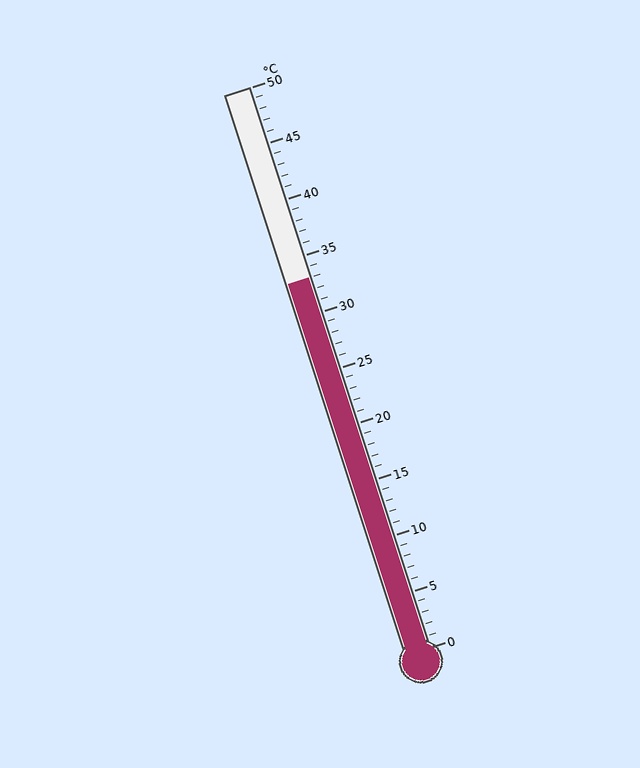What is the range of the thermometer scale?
The thermometer scale ranges from 0°C to 50°C.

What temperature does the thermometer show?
The thermometer shows approximately 33°C.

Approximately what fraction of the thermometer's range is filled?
The thermometer is filled to approximately 65% of its range.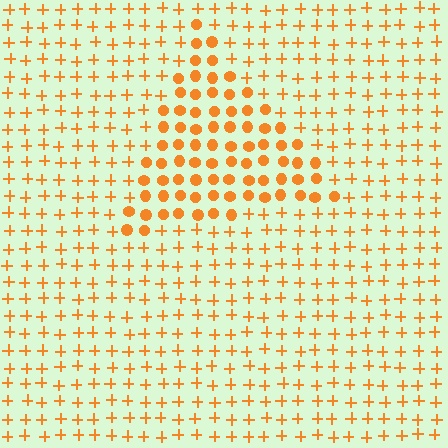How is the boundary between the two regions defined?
The boundary is defined by a change in element shape: circles inside vs. plus signs outside. All elements share the same color and spacing.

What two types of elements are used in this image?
The image uses circles inside the triangle region and plus signs outside it.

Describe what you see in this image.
The image is filled with small orange elements arranged in a uniform grid. A triangle-shaped region contains circles, while the surrounding area contains plus signs. The boundary is defined purely by the change in element shape.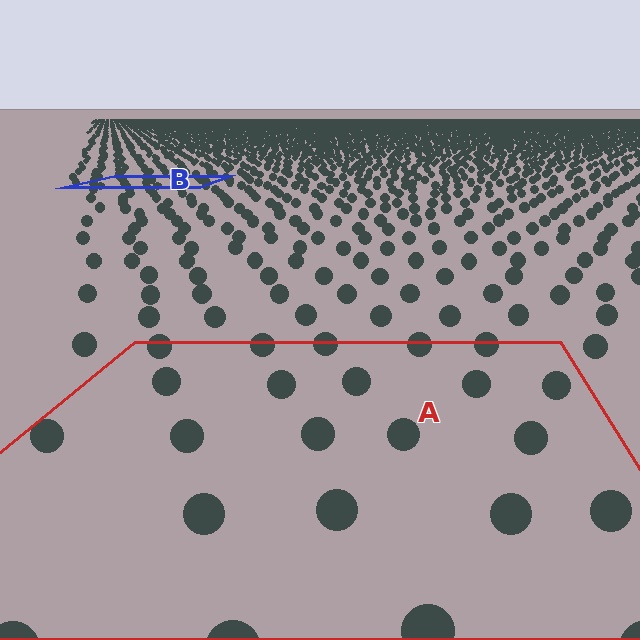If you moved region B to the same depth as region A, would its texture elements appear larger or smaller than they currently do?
They would appear larger. At a closer depth, the same texture elements are projected at a bigger on-screen size.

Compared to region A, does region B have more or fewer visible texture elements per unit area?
Region B has more texture elements per unit area — they are packed more densely because it is farther away.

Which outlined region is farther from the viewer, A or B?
Region B is farther from the viewer — the texture elements inside it appear smaller and more densely packed.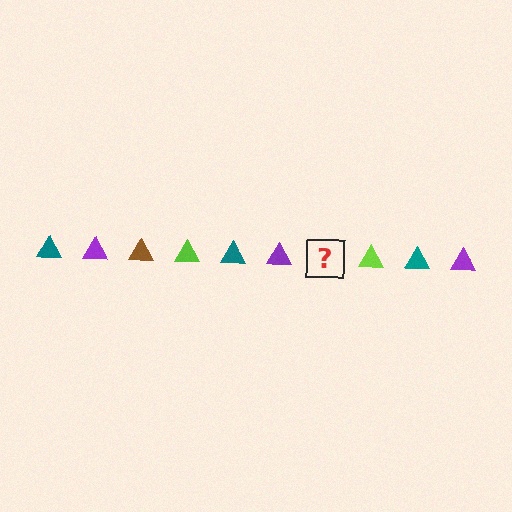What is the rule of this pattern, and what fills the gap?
The rule is that the pattern cycles through teal, purple, brown, lime triangles. The gap should be filled with a brown triangle.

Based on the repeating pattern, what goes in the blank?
The blank should be a brown triangle.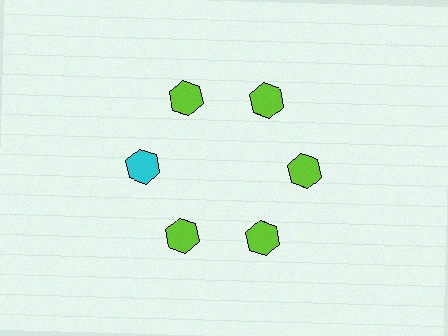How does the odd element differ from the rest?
It has a different color: cyan instead of lime.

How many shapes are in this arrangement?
There are 6 shapes arranged in a ring pattern.